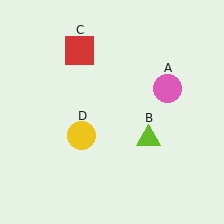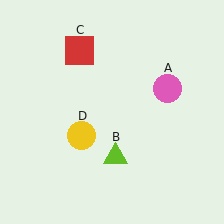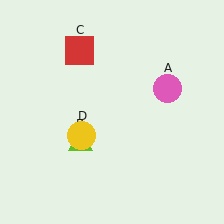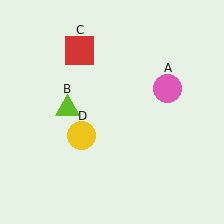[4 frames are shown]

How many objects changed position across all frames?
1 object changed position: lime triangle (object B).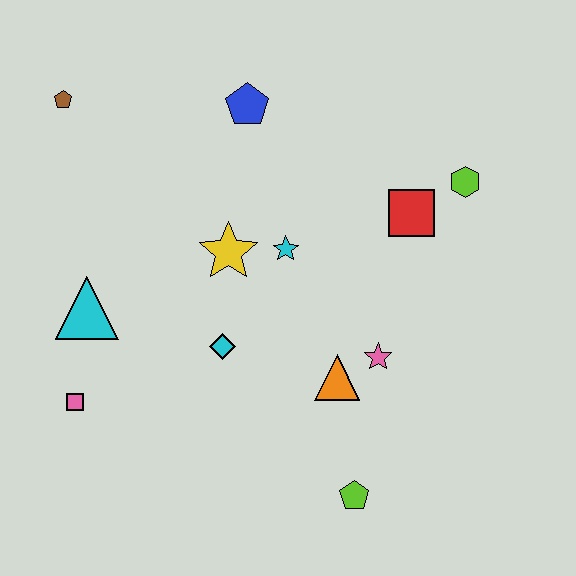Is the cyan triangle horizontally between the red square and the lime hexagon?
No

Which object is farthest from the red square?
The pink square is farthest from the red square.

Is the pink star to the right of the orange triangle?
Yes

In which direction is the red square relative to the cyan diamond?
The red square is to the right of the cyan diamond.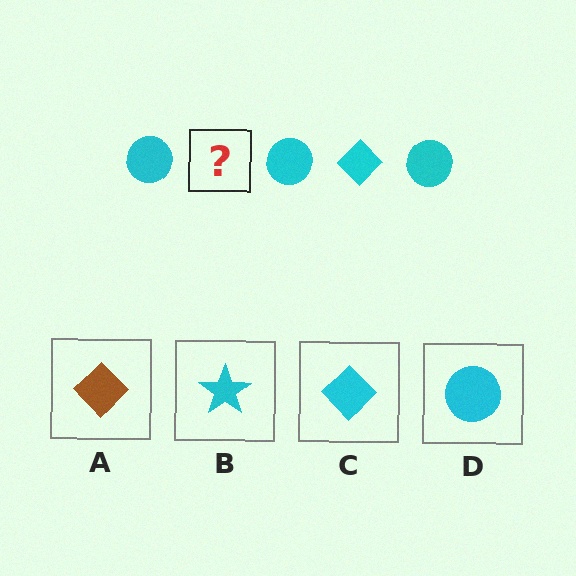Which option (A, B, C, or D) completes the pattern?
C.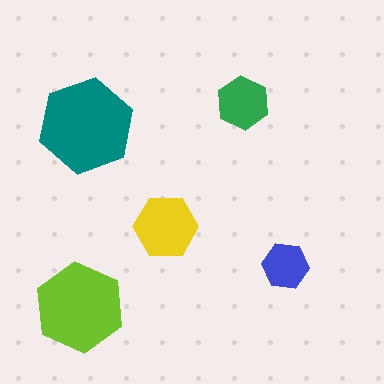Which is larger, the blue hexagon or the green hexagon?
The green one.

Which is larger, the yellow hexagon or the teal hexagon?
The teal one.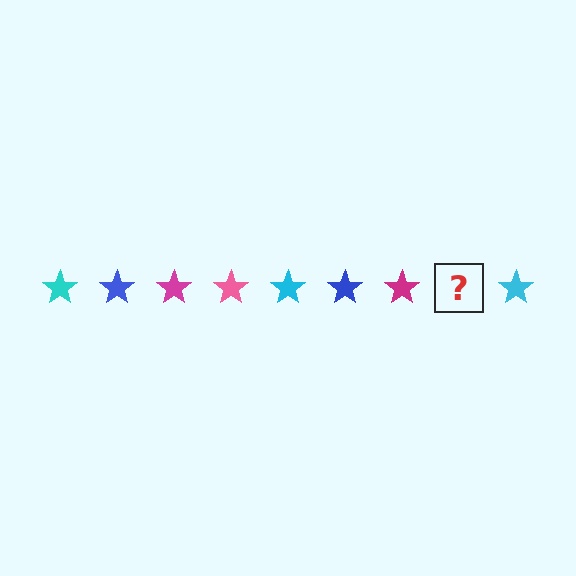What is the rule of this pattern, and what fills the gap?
The rule is that the pattern cycles through cyan, blue, magenta, pink stars. The gap should be filled with a pink star.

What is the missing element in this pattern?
The missing element is a pink star.